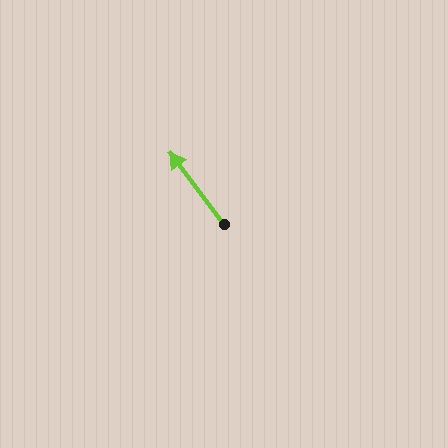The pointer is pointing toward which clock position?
Roughly 11 o'clock.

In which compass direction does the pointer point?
Northwest.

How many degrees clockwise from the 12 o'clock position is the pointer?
Approximately 323 degrees.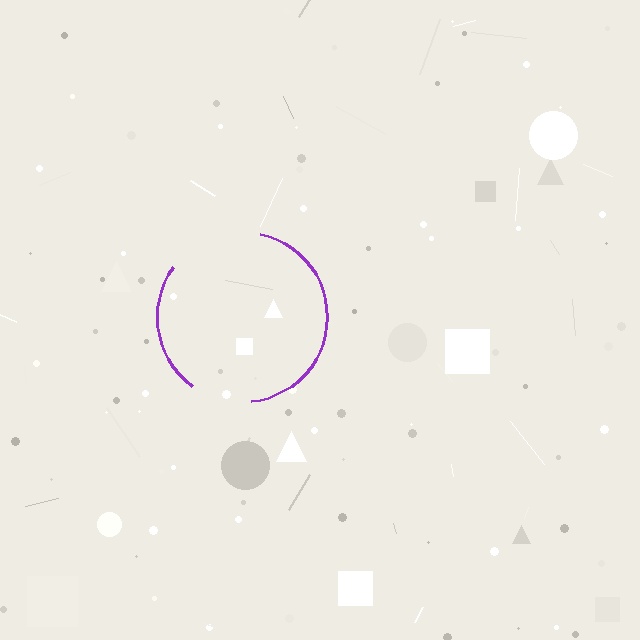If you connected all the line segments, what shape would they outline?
They would outline a circle.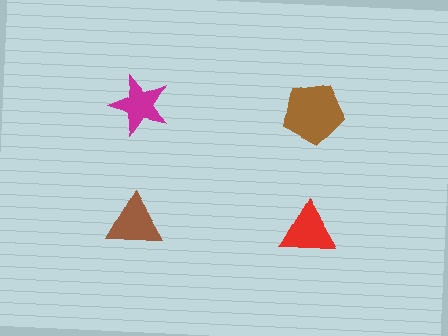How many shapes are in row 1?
2 shapes.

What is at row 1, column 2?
A brown pentagon.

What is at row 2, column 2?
A red triangle.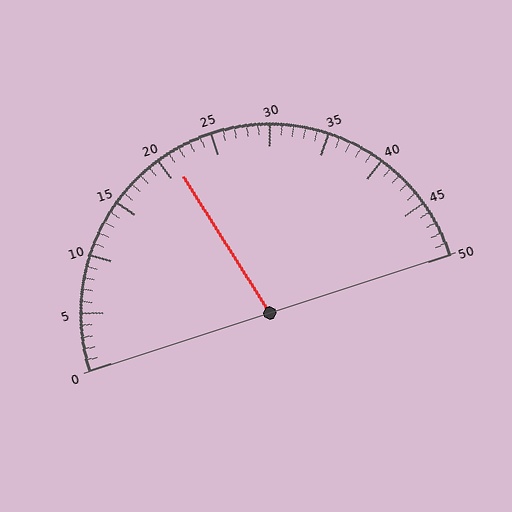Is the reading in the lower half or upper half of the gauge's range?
The reading is in the lower half of the range (0 to 50).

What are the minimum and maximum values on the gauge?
The gauge ranges from 0 to 50.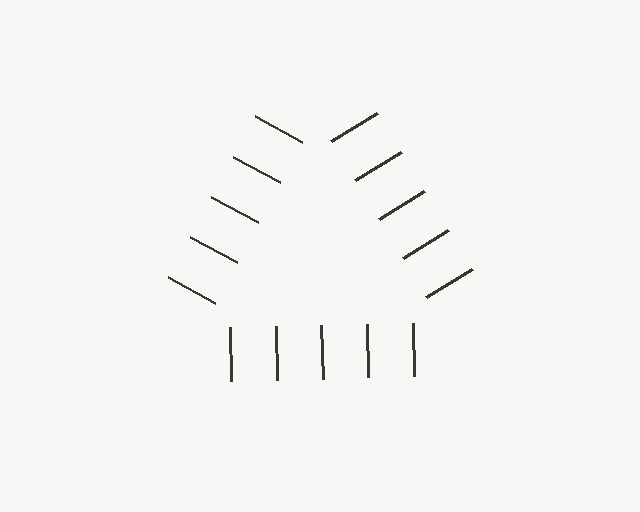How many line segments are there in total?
15 — 5 along each of the 3 edges.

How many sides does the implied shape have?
3 sides — the line-ends trace a triangle.